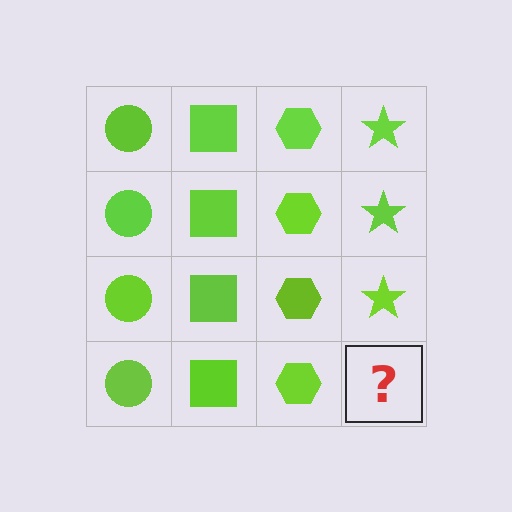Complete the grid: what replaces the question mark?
The question mark should be replaced with a lime star.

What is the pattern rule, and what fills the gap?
The rule is that each column has a consistent shape. The gap should be filled with a lime star.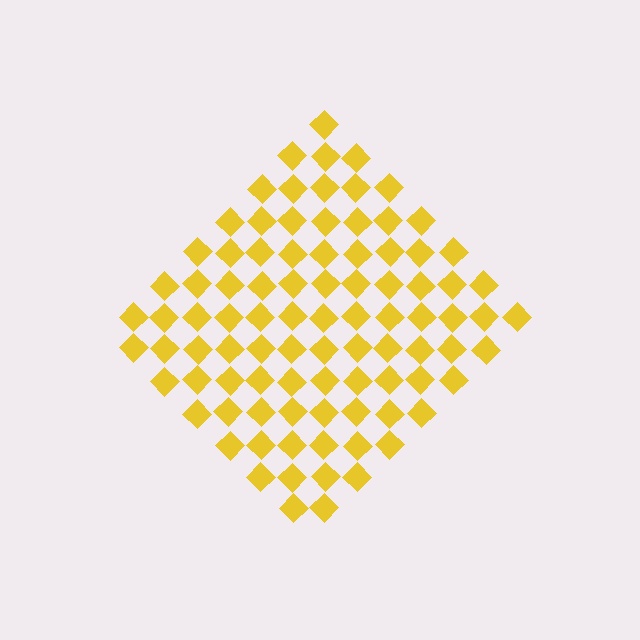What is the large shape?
The large shape is a diamond.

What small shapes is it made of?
It is made of small diamonds.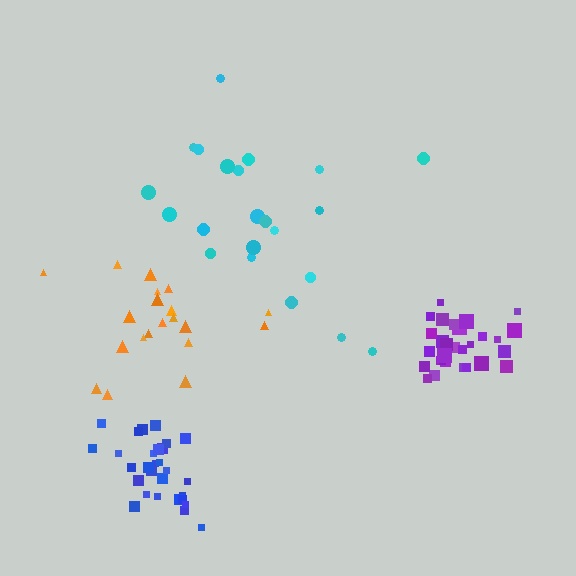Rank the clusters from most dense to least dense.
blue, purple, orange, cyan.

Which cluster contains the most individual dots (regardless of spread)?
Purple (30).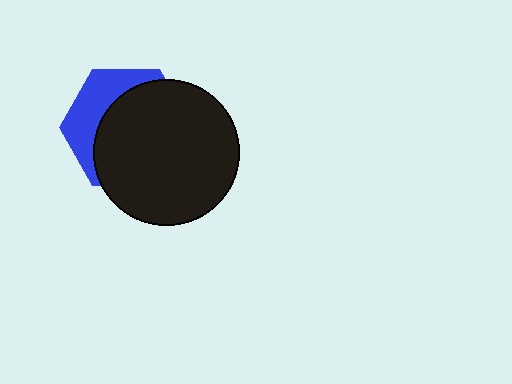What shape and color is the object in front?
The object in front is a black circle.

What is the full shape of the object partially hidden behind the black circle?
The partially hidden object is a blue hexagon.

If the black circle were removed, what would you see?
You would see the complete blue hexagon.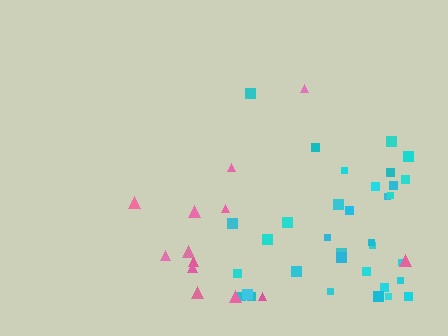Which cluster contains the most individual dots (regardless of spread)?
Cyan (34).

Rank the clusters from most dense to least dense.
cyan, pink.